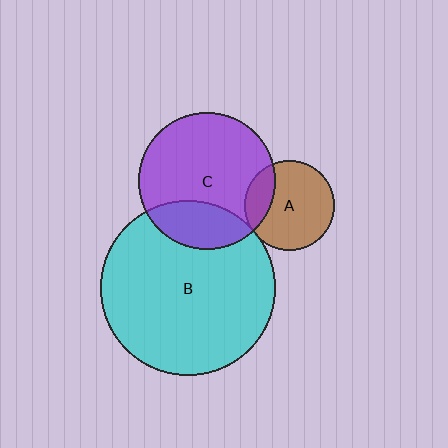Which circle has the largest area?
Circle B (cyan).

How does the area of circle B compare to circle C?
Approximately 1.6 times.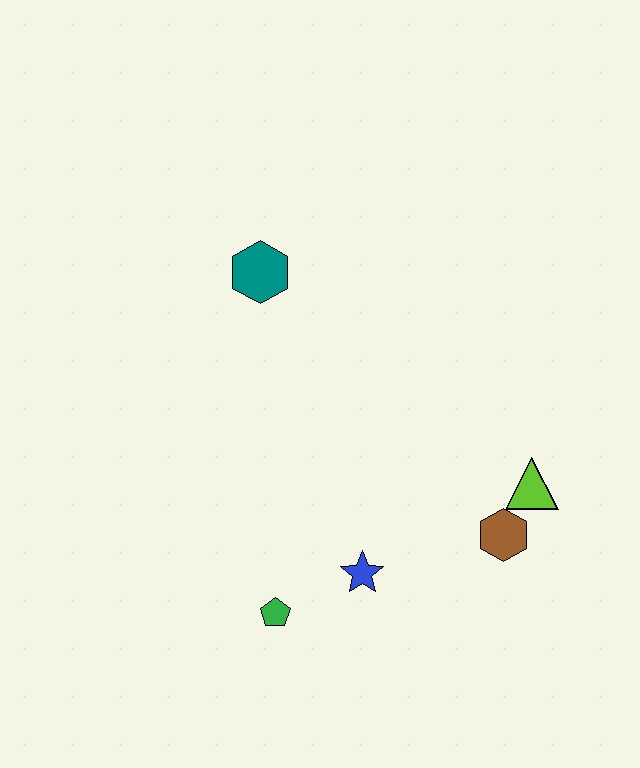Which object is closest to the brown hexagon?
The lime triangle is closest to the brown hexagon.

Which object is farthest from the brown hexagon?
The teal hexagon is farthest from the brown hexagon.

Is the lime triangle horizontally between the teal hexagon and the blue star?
No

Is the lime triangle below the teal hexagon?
Yes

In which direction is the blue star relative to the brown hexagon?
The blue star is to the left of the brown hexagon.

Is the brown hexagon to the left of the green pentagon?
No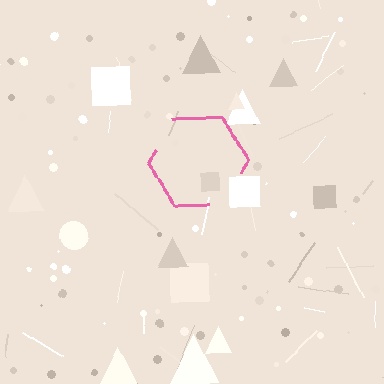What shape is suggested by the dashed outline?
The dashed outline suggests a hexagon.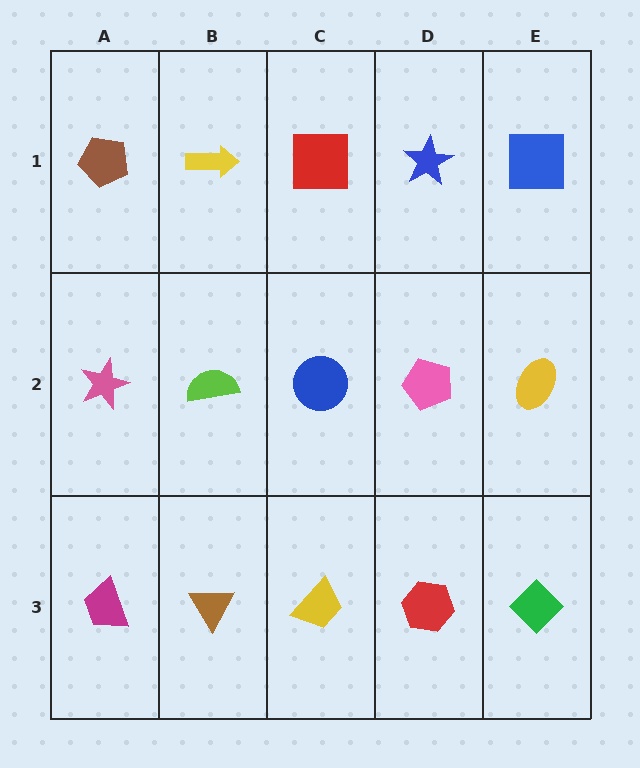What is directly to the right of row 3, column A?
A brown triangle.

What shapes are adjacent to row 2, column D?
A blue star (row 1, column D), a red hexagon (row 3, column D), a blue circle (row 2, column C), a yellow ellipse (row 2, column E).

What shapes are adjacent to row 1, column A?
A pink star (row 2, column A), a yellow arrow (row 1, column B).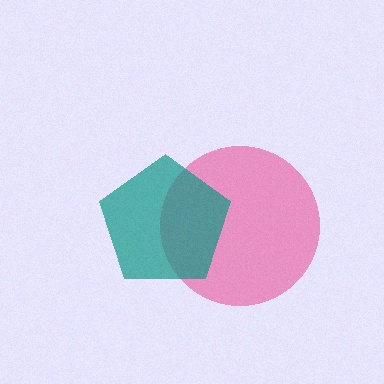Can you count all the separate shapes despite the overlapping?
Yes, there are 2 separate shapes.